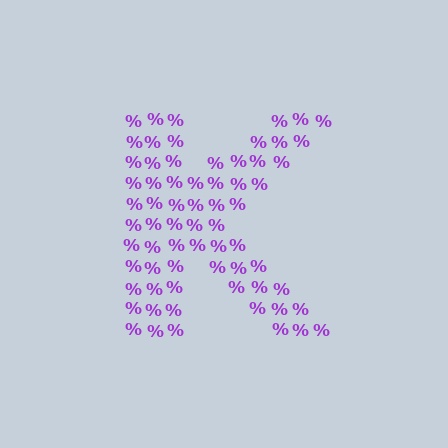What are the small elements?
The small elements are percent signs.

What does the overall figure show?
The overall figure shows the letter K.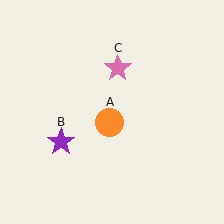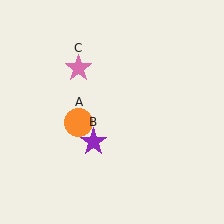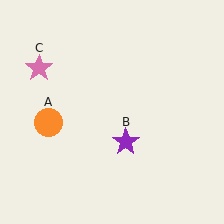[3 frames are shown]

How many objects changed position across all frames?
3 objects changed position: orange circle (object A), purple star (object B), pink star (object C).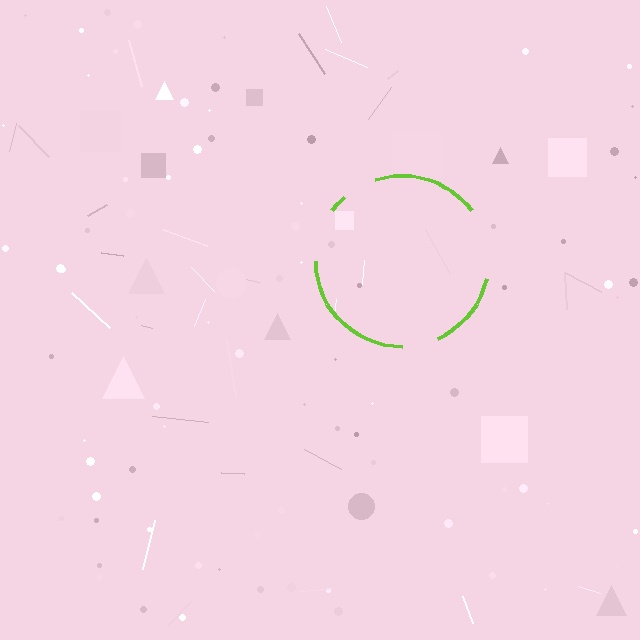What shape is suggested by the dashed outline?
The dashed outline suggests a circle.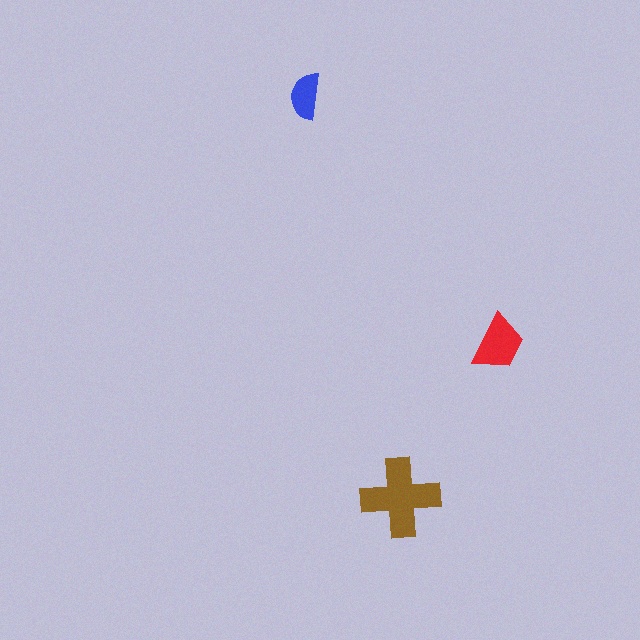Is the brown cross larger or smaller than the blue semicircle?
Larger.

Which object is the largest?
The brown cross.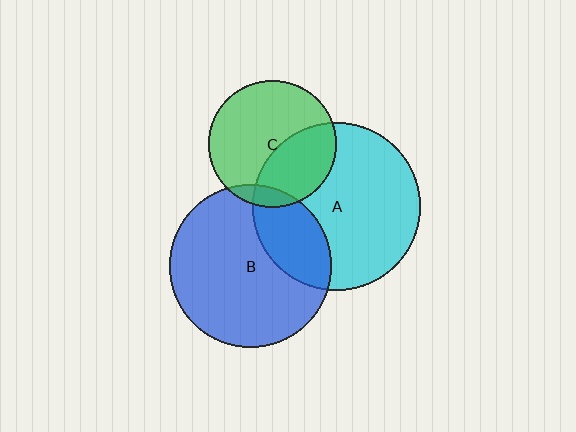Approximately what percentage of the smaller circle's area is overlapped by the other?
Approximately 35%.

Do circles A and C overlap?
Yes.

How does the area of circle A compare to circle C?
Approximately 1.7 times.